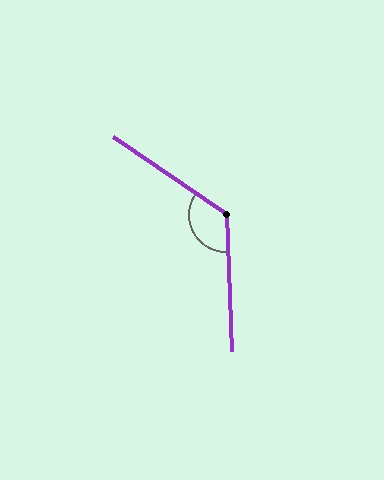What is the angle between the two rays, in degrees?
Approximately 127 degrees.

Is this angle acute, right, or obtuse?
It is obtuse.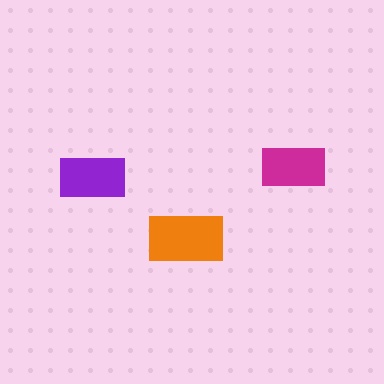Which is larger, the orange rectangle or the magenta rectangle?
The orange one.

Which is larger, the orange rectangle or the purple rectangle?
The orange one.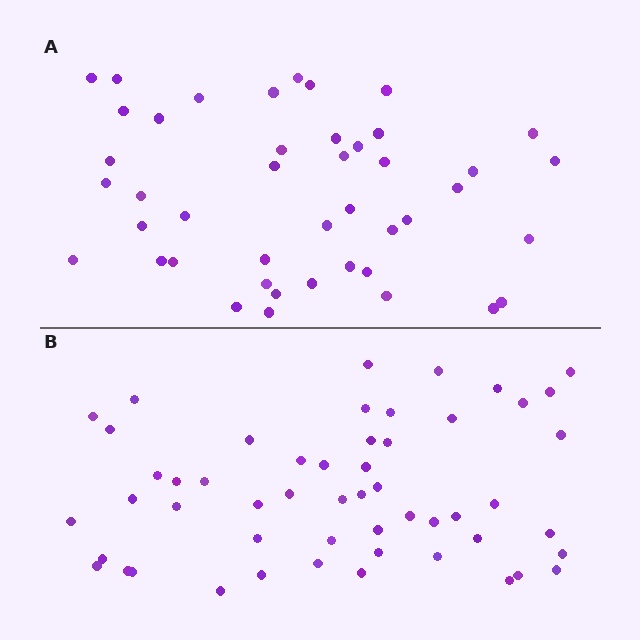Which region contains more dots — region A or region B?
Region B (the bottom region) has more dots.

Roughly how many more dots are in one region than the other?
Region B has roughly 8 or so more dots than region A.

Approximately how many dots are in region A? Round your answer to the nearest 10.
About 40 dots. (The exact count is 44, which rounds to 40.)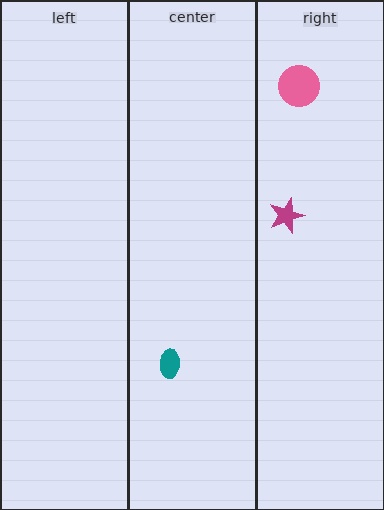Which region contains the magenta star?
The right region.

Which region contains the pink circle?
The right region.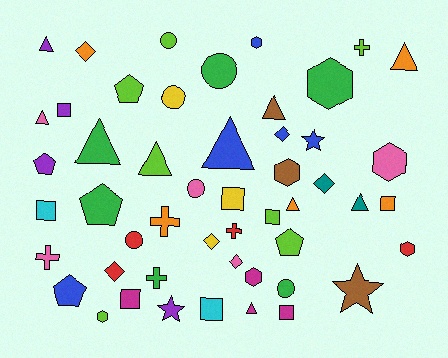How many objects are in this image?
There are 50 objects.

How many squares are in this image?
There are 8 squares.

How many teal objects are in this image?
There are 2 teal objects.